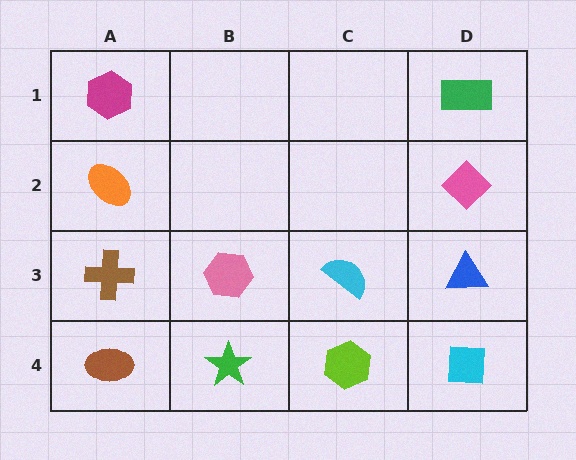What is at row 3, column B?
A pink hexagon.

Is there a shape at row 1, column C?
No, that cell is empty.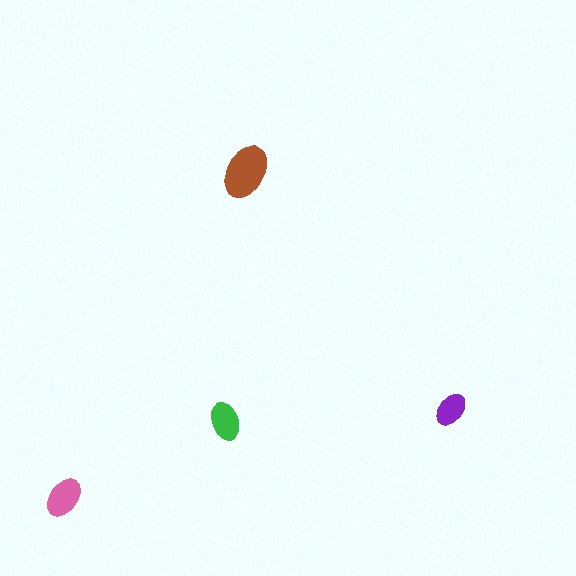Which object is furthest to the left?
The pink ellipse is leftmost.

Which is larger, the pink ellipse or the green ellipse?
The pink one.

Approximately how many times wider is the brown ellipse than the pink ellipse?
About 1.5 times wider.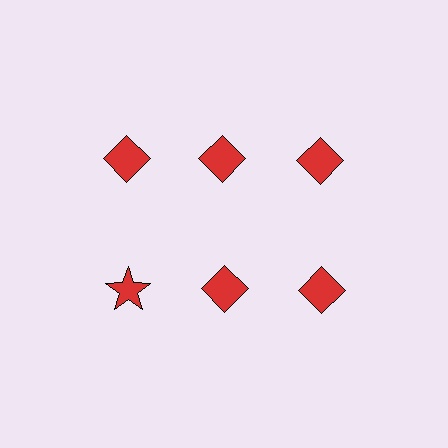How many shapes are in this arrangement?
There are 6 shapes arranged in a grid pattern.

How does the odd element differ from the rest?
It has a different shape: star instead of diamond.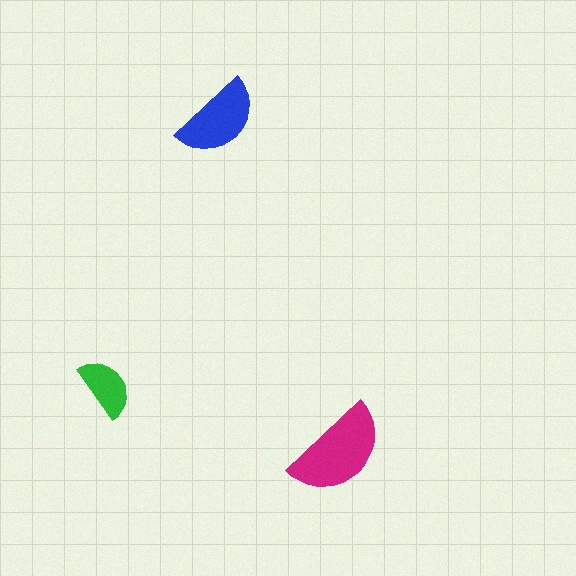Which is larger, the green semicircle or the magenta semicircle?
The magenta one.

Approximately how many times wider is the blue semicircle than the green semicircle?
About 1.5 times wider.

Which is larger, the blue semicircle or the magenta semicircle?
The magenta one.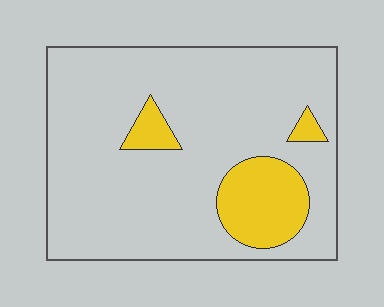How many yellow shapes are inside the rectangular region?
3.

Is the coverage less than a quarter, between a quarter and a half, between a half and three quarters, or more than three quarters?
Less than a quarter.